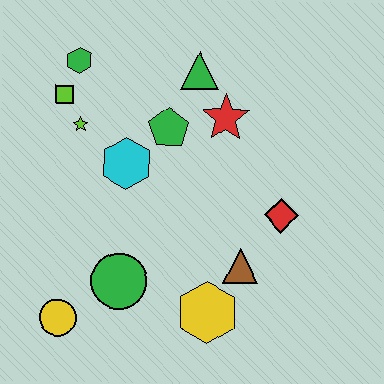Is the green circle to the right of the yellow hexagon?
No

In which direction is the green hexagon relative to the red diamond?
The green hexagon is to the left of the red diamond.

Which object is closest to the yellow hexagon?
The brown triangle is closest to the yellow hexagon.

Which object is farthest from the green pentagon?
The yellow circle is farthest from the green pentagon.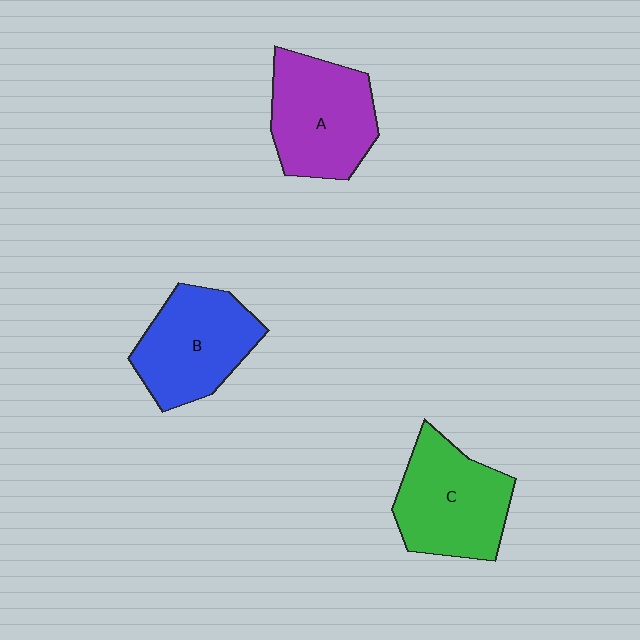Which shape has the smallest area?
Shape B (blue).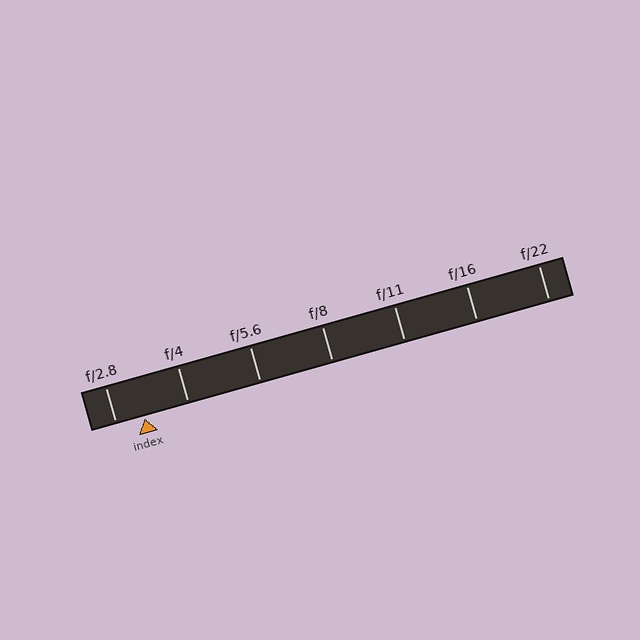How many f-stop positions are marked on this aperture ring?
There are 7 f-stop positions marked.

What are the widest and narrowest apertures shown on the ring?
The widest aperture shown is f/2.8 and the narrowest is f/22.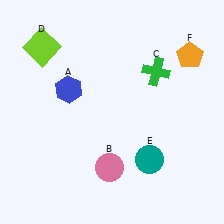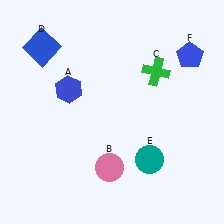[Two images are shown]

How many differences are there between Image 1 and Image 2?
There are 2 differences between the two images.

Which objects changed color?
D changed from lime to blue. F changed from orange to blue.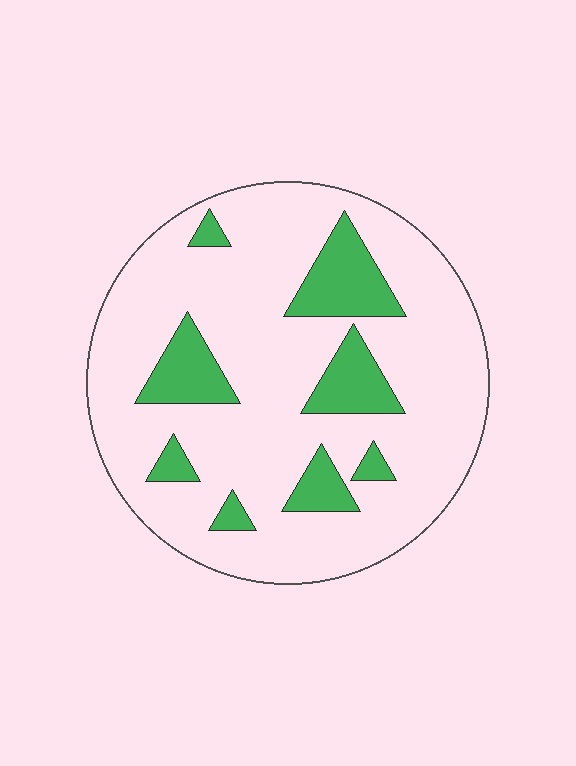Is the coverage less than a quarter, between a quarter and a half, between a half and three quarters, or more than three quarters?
Less than a quarter.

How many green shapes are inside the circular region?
8.